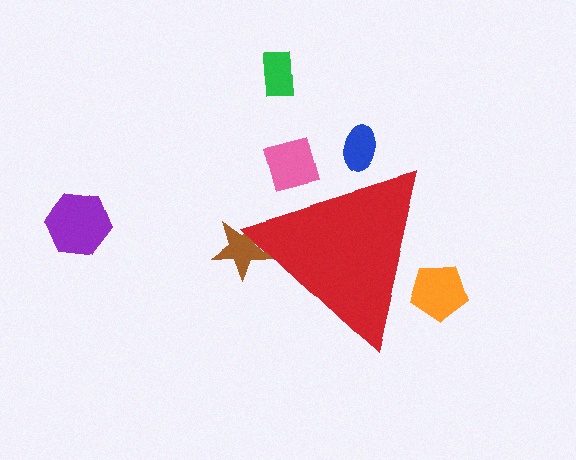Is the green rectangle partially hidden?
No, the green rectangle is fully visible.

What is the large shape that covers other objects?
A red triangle.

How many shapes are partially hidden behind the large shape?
4 shapes are partially hidden.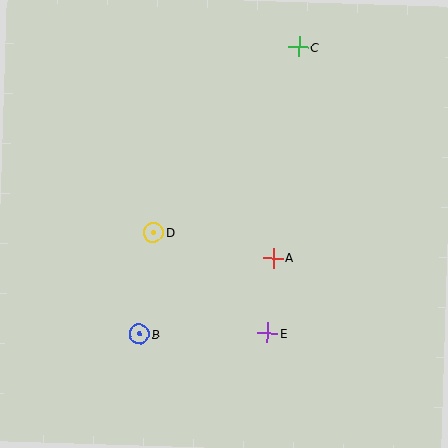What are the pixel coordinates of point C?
Point C is at (299, 47).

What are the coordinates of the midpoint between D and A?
The midpoint between D and A is at (213, 245).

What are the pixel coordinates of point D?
Point D is at (154, 233).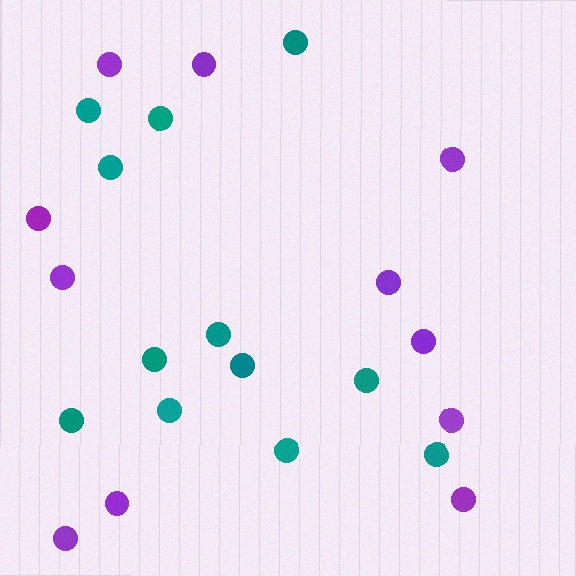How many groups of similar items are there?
There are 2 groups: one group of purple circles (11) and one group of teal circles (12).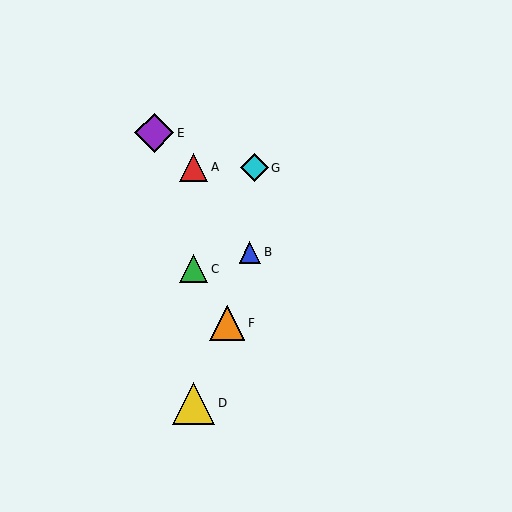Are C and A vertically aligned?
Yes, both are at x≈194.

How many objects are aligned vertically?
3 objects (A, C, D) are aligned vertically.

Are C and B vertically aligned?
No, C is at x≈194 and B is at x≈250.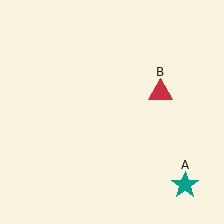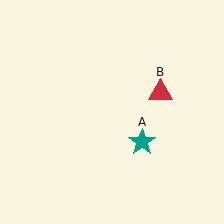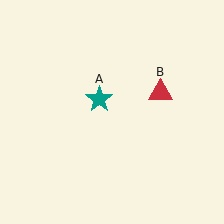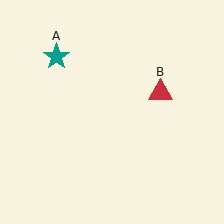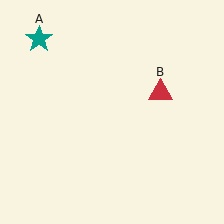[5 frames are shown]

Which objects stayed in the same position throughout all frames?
Red triangle (object B) remained stationary.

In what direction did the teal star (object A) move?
The teal star (object A) moved up and to the left.